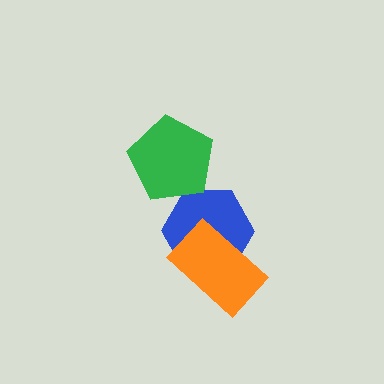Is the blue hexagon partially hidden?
Yes, it is partially covered by another shape.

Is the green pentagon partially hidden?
No, no other shape covers it.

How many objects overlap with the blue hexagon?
2 objects overlap with the blue hexagon.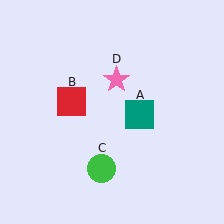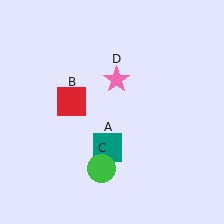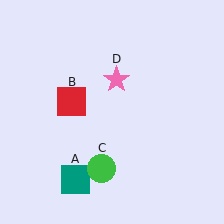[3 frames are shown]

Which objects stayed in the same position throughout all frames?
Red square (object B) and green circle (object C) and pink star (object D) remained stationary.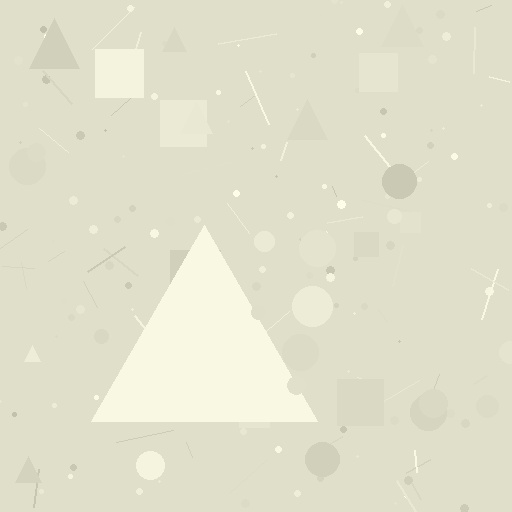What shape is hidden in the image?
A triangle is hidden in the image.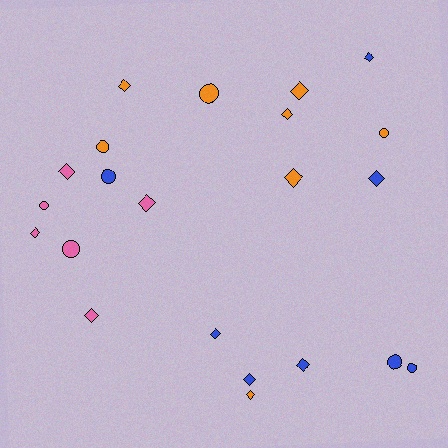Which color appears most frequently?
Blue, with 8 objects.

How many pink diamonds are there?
There are 4 pink diamonds.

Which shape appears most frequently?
Diamond, with 14 objects.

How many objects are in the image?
There are 22 objects.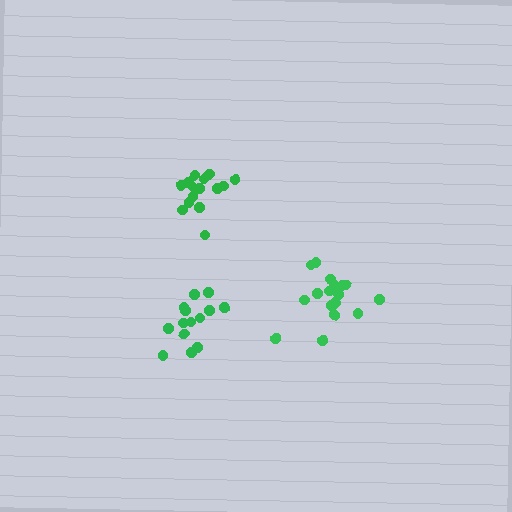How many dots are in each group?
Group 1: 16 dots, Group 2: 14 dots, Group 3: 17 dots (47 total).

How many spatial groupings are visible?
There are 3 spatial groupings.